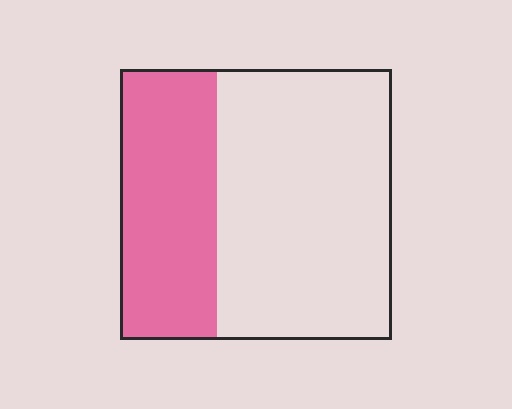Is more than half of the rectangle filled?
No.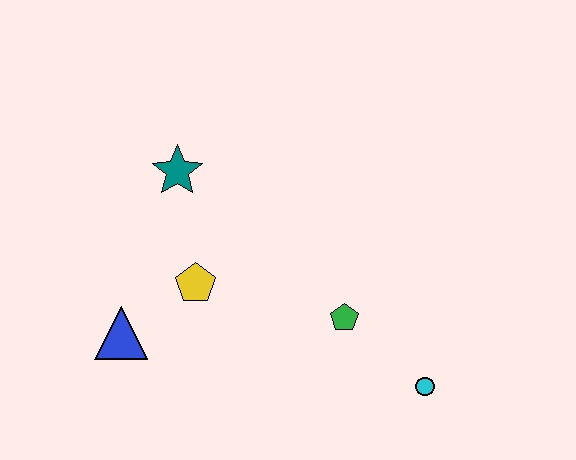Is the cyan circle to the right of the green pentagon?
Yes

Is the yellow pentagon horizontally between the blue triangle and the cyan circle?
Yes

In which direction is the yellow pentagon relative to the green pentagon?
The yellow pentagon is to the left of the green pentagon.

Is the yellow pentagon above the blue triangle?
Yes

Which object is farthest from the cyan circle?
The teal star is farthest from the cyan circle.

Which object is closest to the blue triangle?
The yellow pentagon is closest to the blue triangle.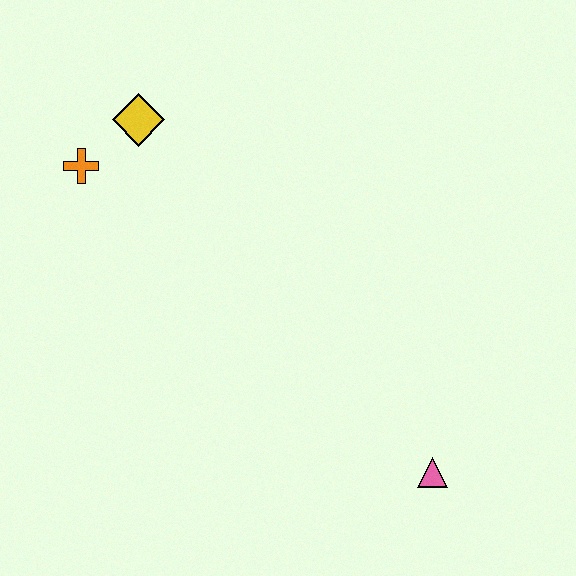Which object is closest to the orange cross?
The yellow diamond is closest to the orange cross.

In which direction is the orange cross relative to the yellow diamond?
The orange cross is to the left of the yellow diamond.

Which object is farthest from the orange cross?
The pink triangle is farthest from the orange cross.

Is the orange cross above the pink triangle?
Yes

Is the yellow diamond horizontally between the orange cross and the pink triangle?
Yes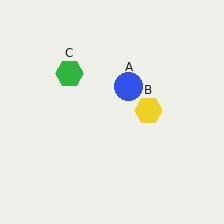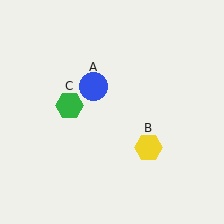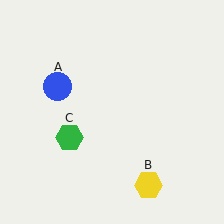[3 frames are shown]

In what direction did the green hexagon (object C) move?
The green hexagon (object C) moved down.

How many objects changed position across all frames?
3 objects changed position: blue circle (object A), yellow hexagon (object B), green hexagon (object C).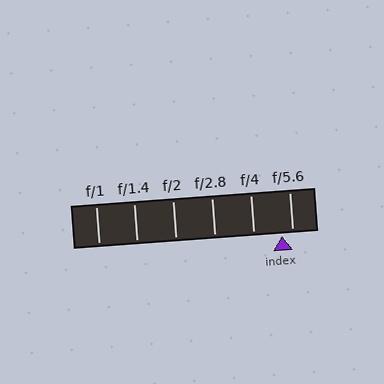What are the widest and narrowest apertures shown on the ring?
The widest aperture shown is f/1 and the narrowest is f/5.6.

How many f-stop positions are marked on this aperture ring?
There are 6 f-stop positions marked.